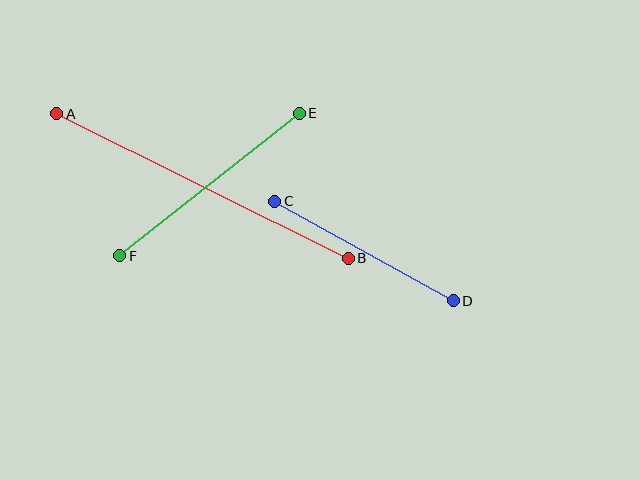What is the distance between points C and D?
The distance is approximately 204 pixels.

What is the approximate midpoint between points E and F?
The midpoint is at approximately (210, 185) pixels.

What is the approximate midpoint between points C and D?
The midpoint is at approximately (364, 251) pixels.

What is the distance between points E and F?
The distance is approximately 229 pixels.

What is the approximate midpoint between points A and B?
The midpoint is at approximately (203, 186) pixels.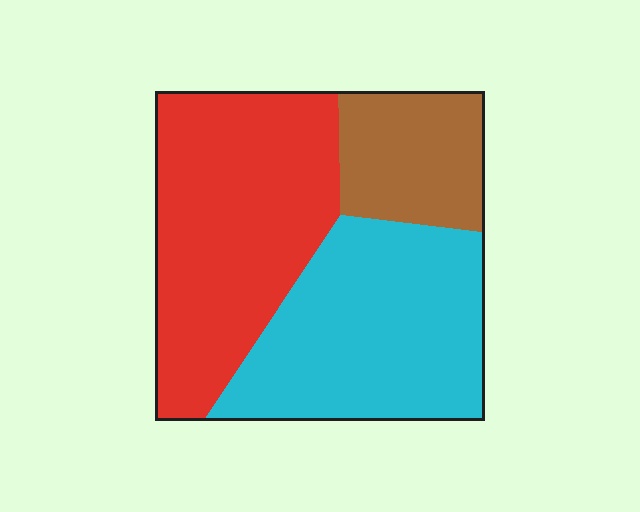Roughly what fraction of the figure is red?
Red covers roughly 45% of the figure.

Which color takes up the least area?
Brown, at roughly 20%.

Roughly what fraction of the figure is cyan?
Cyan takes up about two fifths (2/5) of the figure.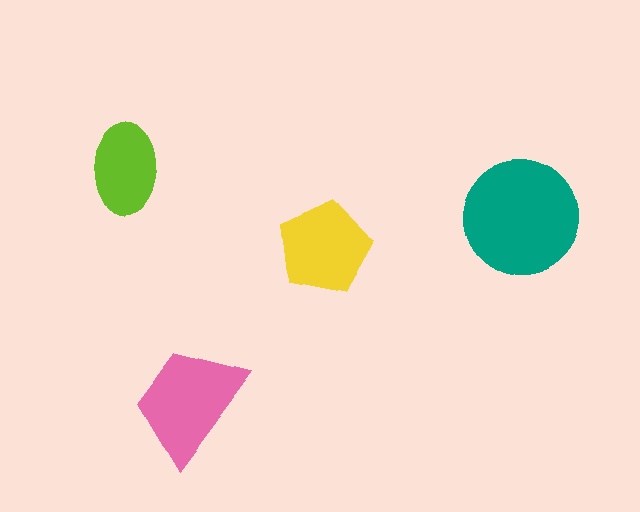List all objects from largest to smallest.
The teal circle, the pink trapezoid, the yellow pentagon, the lime ellipse.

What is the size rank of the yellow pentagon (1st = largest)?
3rd.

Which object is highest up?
The lime ellipse is topmost.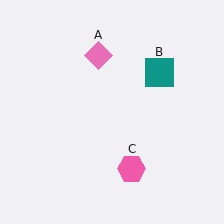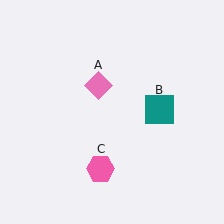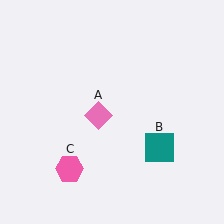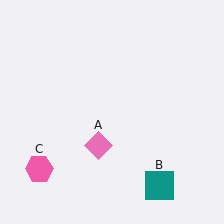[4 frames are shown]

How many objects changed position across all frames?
3 objects changed position: pink diamond (object A), teal square (object B), pink hexagon (object C).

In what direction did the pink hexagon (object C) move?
The pink hexagon (object C) moved left.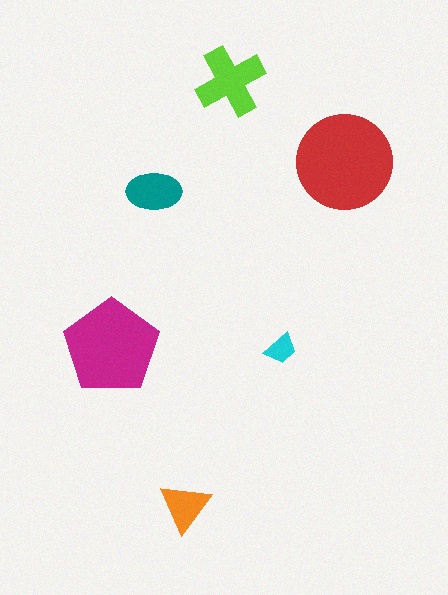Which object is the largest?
The red circle.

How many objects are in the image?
There are 6 objects in the image.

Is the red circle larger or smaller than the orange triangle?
Larger.